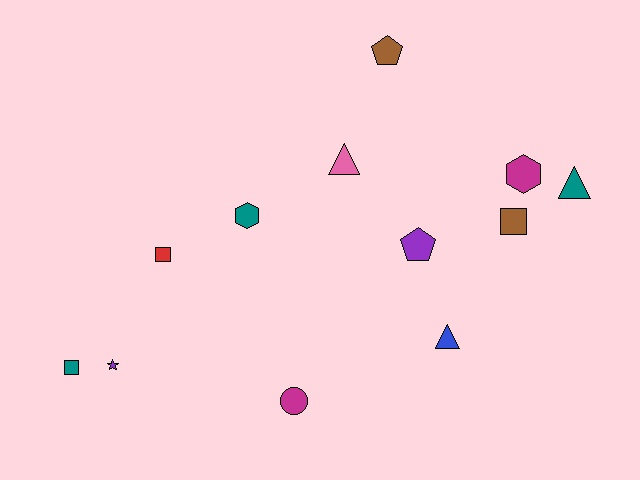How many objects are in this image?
There are 12 objects.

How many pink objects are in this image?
There is 1 pink object.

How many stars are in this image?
There is 1 star.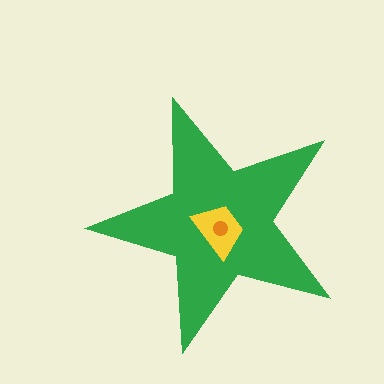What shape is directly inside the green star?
The yellow trapezoid.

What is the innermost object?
The orange circle.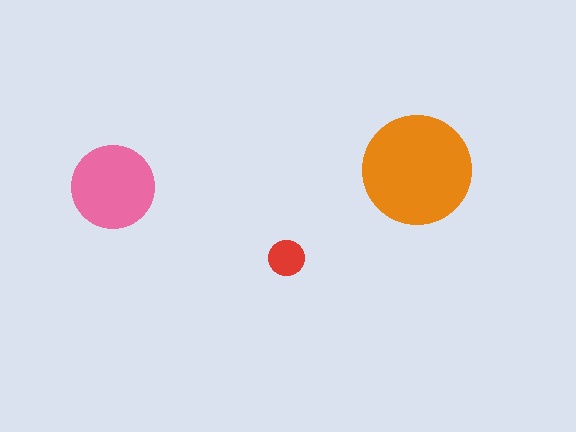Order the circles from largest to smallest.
the orange one, the pink one, the red one.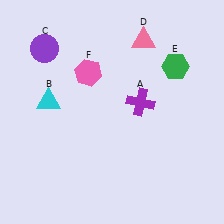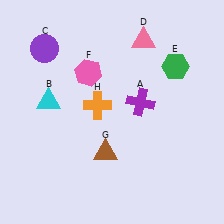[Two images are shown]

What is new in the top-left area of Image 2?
An orange cross (H) was added in the top-left area of Image 2.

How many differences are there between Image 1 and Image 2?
There are 2 differences between the two images.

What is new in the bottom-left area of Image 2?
A brown triangle (G) was added in the bottom-left area of Image 2.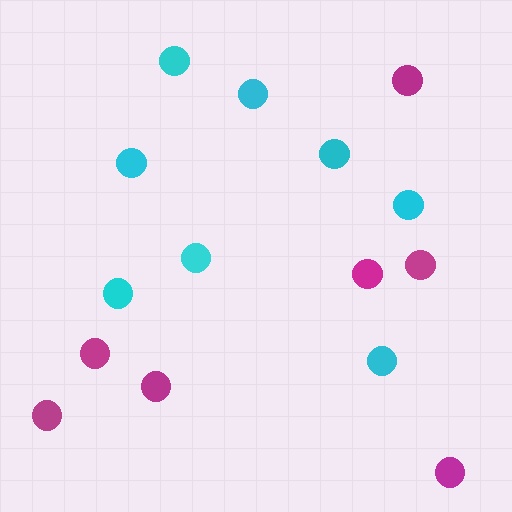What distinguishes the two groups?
There are 2 groups: one group of magenta circles (7) and one group of cyan circles (8).